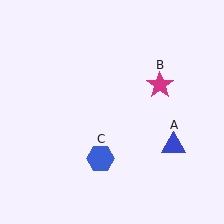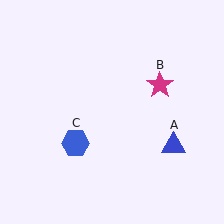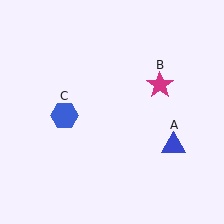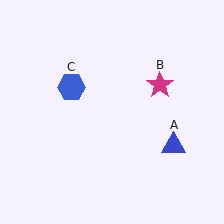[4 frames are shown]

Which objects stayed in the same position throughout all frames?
Blue triangle (object A) and magenta star (object B) remained stationary.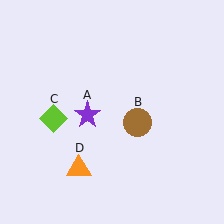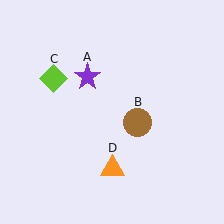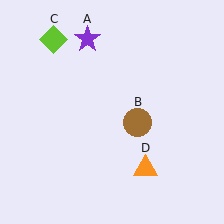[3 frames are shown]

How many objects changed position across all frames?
3 objects changed position: purple star (object A), lime diamond (object C), orange triangle (object D).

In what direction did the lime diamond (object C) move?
The lime diamond (object C) moved up.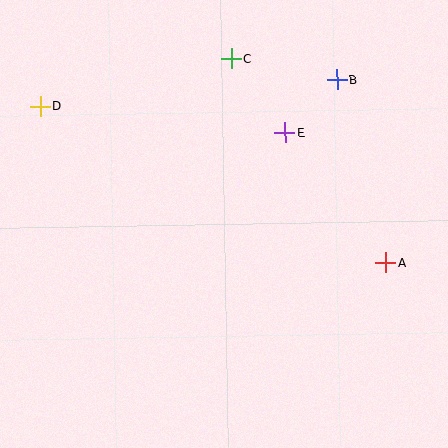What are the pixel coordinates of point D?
Point D is at (40, 106).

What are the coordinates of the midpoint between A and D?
The midpoint between A and D is at (213, 185).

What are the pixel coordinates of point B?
Point B is at (337, 80).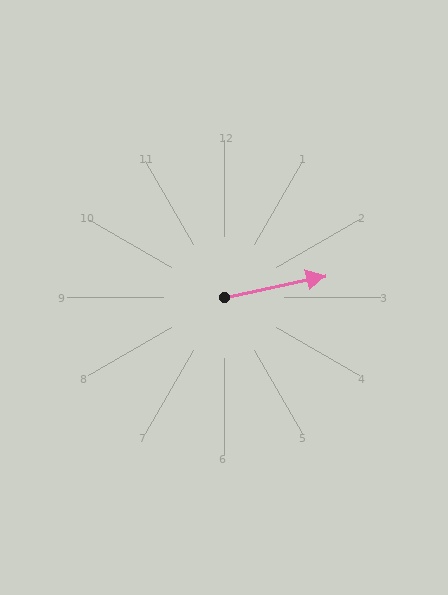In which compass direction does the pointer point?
East.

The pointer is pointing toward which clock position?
Roughly 3 o'clock.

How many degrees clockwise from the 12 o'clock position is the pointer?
Approximately 78 degrees.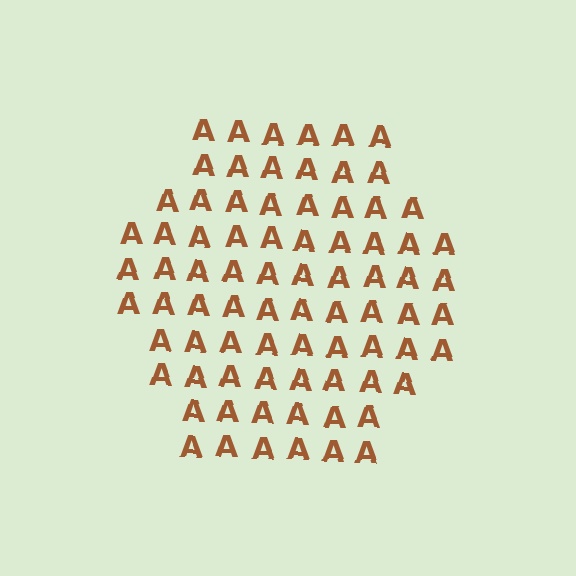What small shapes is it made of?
It is made of small letter A's.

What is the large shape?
The large shape is a hexagon.